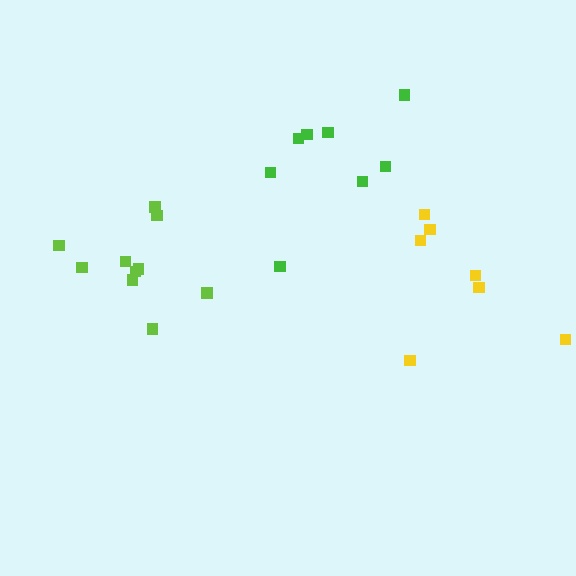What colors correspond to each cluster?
The clusters are colored: green, yellow, lime.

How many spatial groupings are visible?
There are 3 spatial groupings.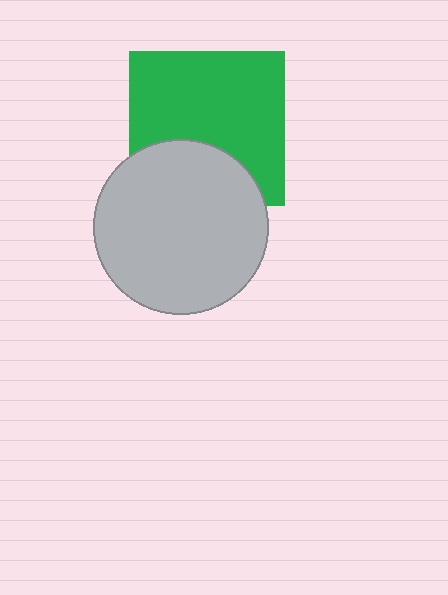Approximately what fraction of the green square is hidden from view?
Roughly 31% of the green square is hidden behind the light gray circle.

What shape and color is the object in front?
The object in front is a light gray circle.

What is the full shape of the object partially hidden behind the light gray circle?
The partially hidden object is a green square.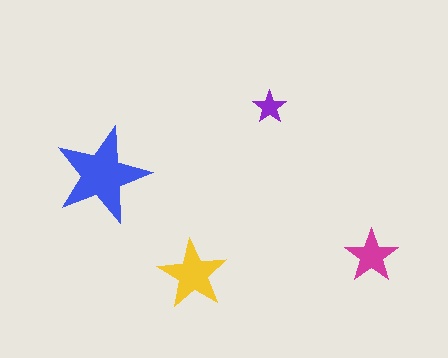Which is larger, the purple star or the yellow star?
The yellow one.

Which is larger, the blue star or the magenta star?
The blue one.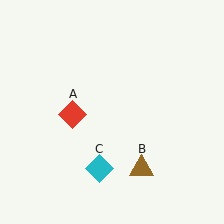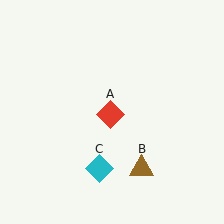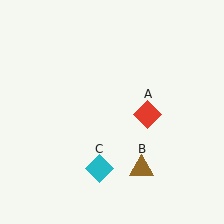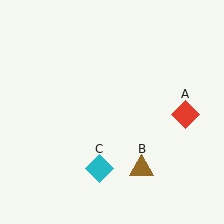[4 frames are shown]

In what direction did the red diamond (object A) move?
The red diamond (object A) moved right.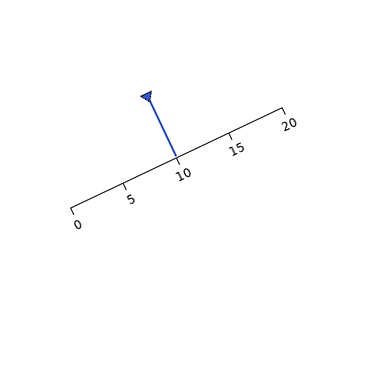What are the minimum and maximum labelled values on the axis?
The axis runs from 0 to 20.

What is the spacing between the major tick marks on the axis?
The major ticks are spaced 5 apart.